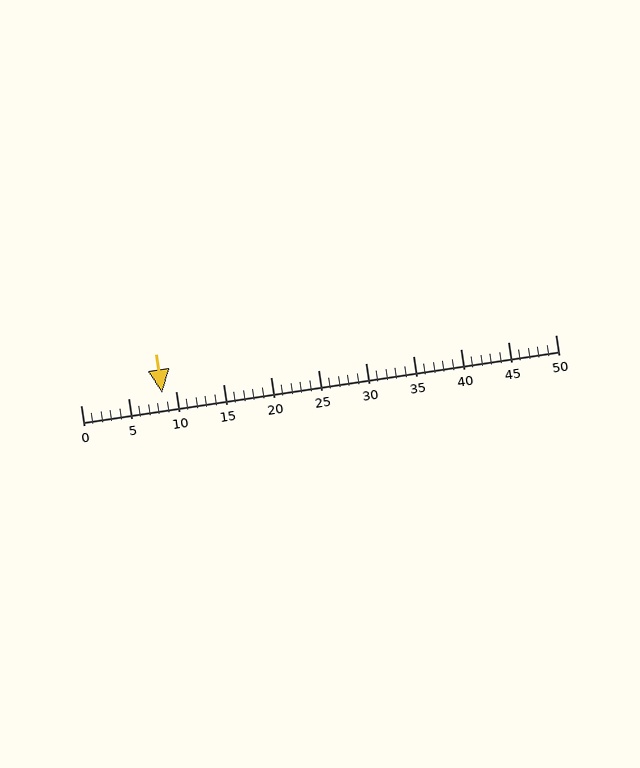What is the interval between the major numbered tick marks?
The major tick marks are spaced 5 units apart.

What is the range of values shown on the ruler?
The ruler shows values from 0 to 50.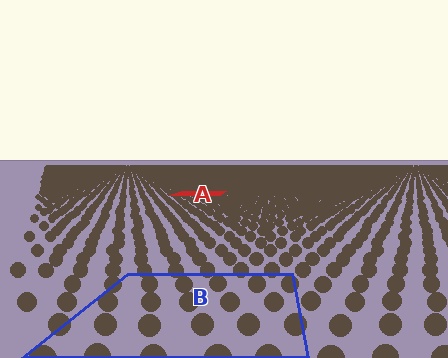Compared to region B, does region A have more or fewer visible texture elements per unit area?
Region A has more texture elements per unit area — they are packed more densely because it is farther away.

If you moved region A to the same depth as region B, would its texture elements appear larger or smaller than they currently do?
They would appear larger. At a closer depth, the same texture elements are projected at a bigger on-screen size.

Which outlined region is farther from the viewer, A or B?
Region A is farther from the viewer — the texture elements inside it appear smaller and more densely packed.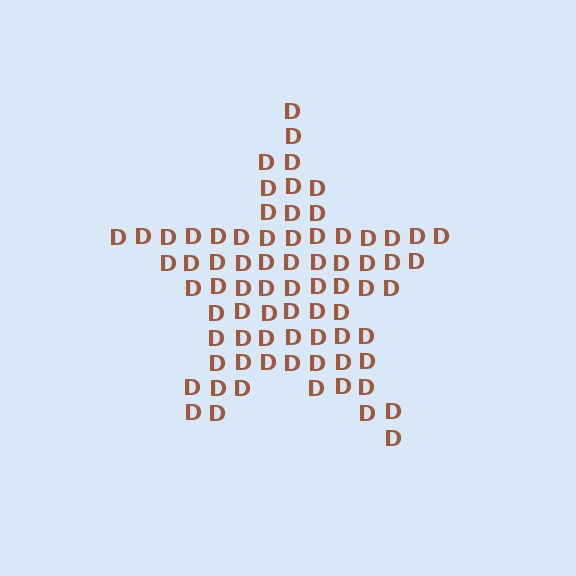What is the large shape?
The large shape is a star.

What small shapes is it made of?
It is made of small letter D's.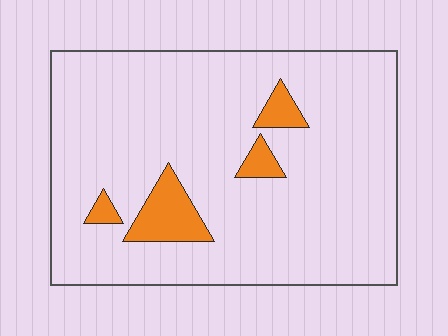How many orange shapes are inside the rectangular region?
4.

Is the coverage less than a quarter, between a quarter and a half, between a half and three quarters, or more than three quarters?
Less than a quarter.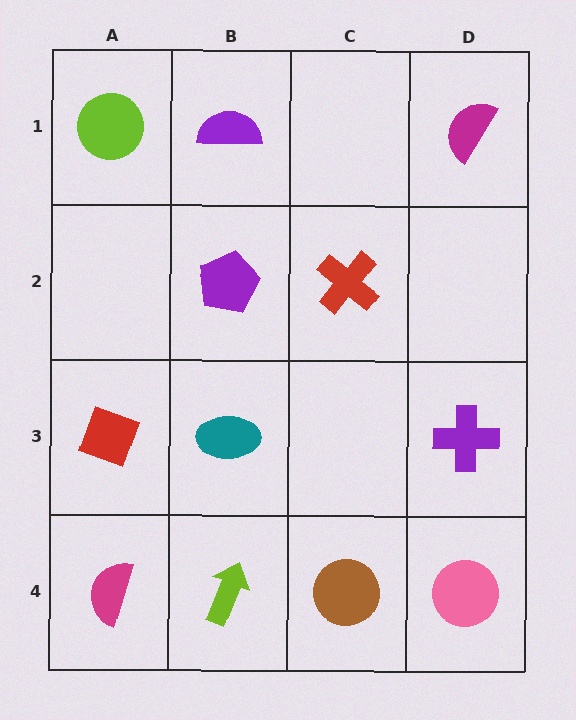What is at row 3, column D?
A purple cross.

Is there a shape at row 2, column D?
No, that cell is empty.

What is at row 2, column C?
A red cross.